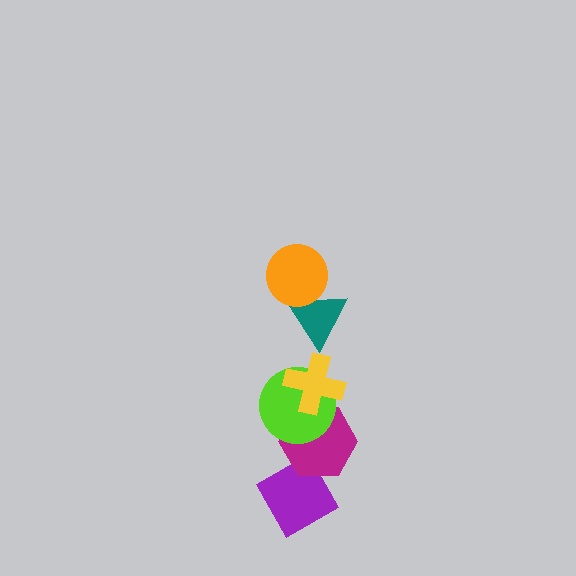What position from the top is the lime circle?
The lime circle is 4th from the top.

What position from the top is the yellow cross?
The yellow cross is 3rd from the top.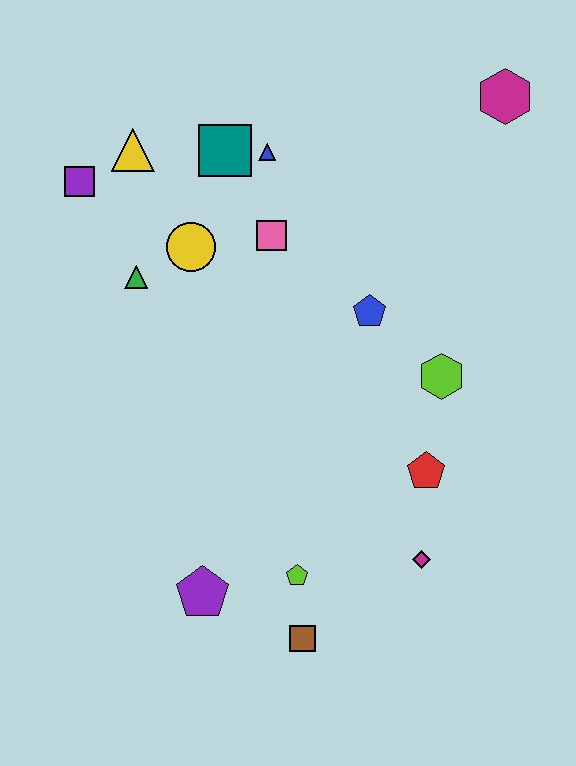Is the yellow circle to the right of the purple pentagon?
No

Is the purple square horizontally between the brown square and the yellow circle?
No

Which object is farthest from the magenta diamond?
The purple square is farthest from the magenta diamond.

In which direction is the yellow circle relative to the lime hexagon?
The yellow circle is to the left of the lime hexagon.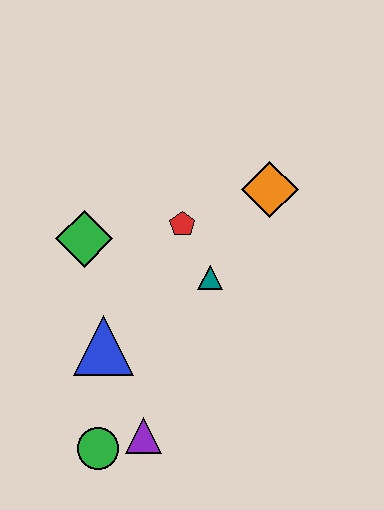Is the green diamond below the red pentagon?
Yes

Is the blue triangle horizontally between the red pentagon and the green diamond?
Yes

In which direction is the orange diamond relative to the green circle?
The orange diamond is above the green circle.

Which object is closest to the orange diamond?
The red pentagon is closest to the orange diamond.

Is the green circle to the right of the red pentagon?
No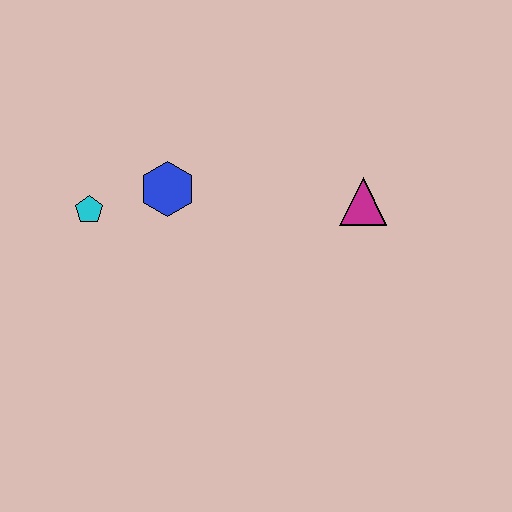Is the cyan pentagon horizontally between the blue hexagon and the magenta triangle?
No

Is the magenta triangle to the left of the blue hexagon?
No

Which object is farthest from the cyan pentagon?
The magenta triangle is farthest from the cyan pentagon.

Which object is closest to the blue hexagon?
The cyan pentagon is closest to the blue hexagon.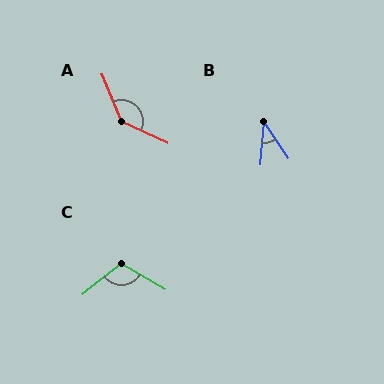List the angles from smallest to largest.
B (38°), C (111°), A (138°).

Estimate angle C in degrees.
Approximately 111 degrees.